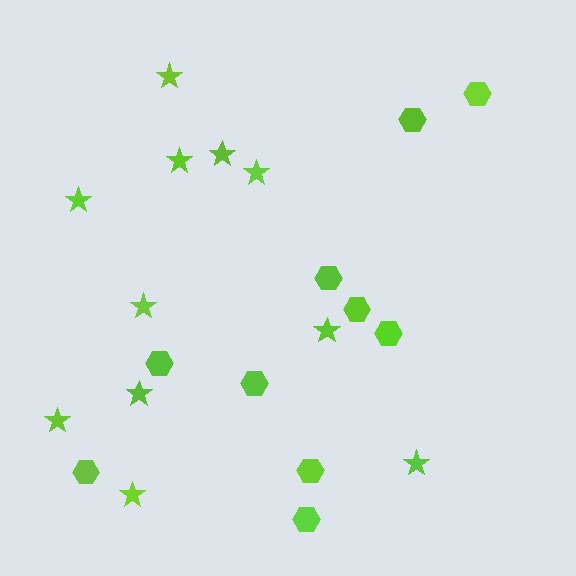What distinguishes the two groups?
There are 2 groups: one group of hexagons (10) and one group of stars (11).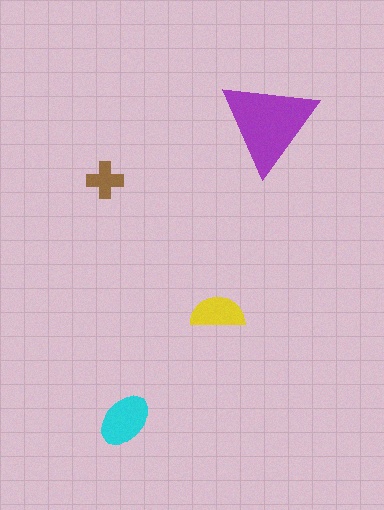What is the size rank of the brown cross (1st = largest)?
4th.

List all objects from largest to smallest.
The purple triangle, the cyan ellipse, the yellow semicircle, the brown cross.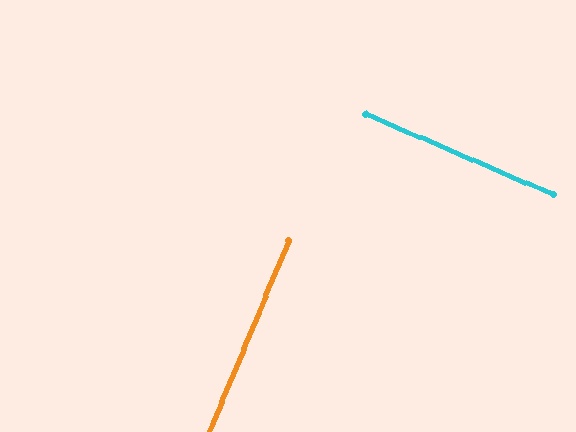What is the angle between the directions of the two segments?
Approximately 89 degrees.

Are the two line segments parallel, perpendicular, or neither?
Perpendicular — they meet at approximately 89°.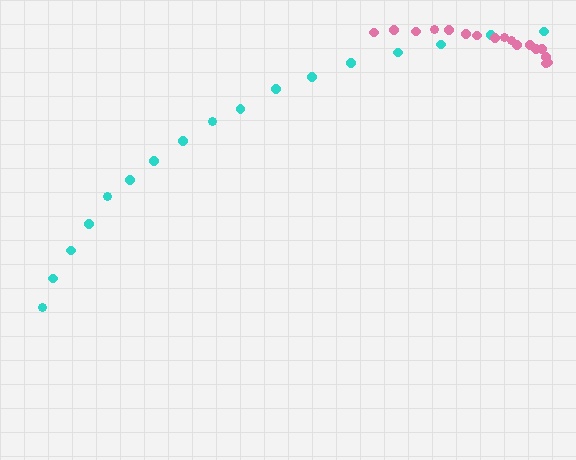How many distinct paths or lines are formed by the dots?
There are 2 distinct paths.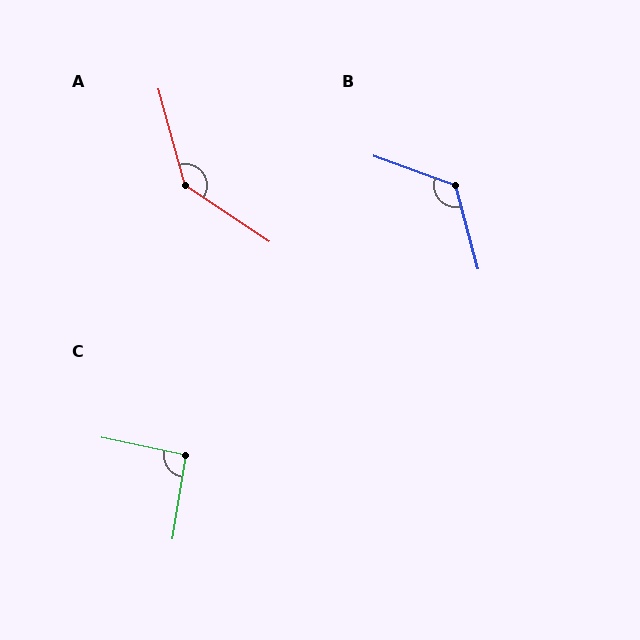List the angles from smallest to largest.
C (93°), B (125°), A (139°).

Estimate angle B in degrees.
Approximately 125 degrees.